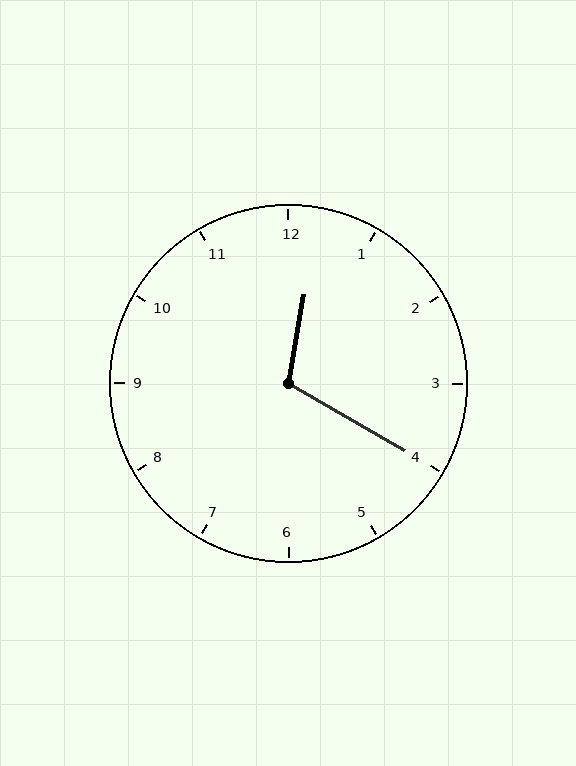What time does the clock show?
12:20.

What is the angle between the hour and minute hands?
Approximately 110 degrees.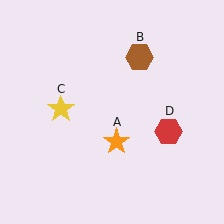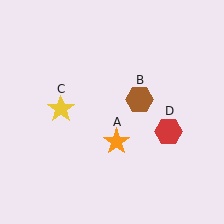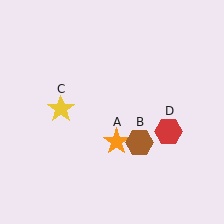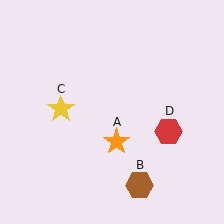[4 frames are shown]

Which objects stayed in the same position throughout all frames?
Orange star (object A) and yellow star (object C) and red hexagon (object D) remained stationary.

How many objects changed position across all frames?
1 object changed position: brown hexagon (object B).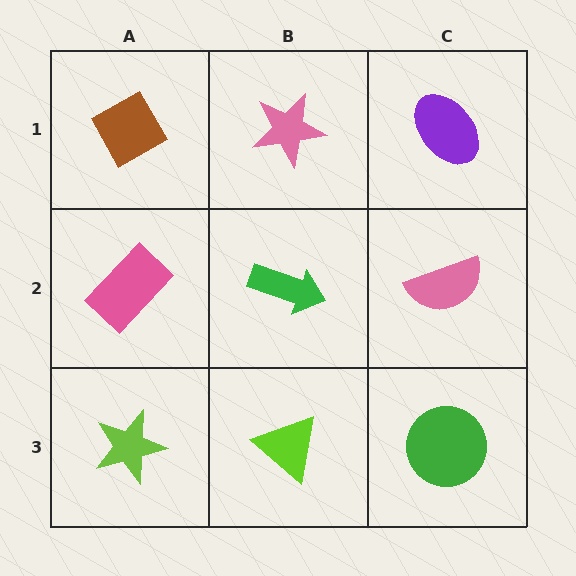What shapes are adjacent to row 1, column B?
A green arrow (row 2, column B), a brown diamond (row 1, column A), a purple ellipse (row 1, column C).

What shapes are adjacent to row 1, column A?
A pink rectangle (row 2, column A), a pink star (row 1, column B).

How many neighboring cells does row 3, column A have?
2.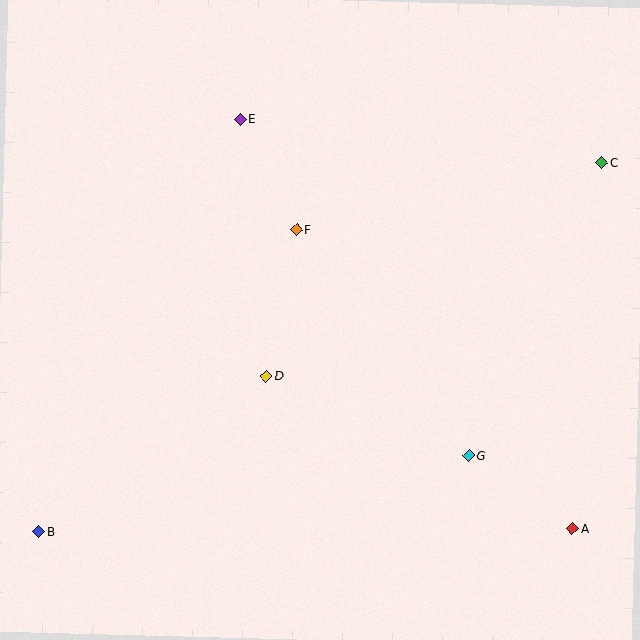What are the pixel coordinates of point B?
Point B is at (39, 531).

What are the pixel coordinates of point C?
Point C is at (602, 163).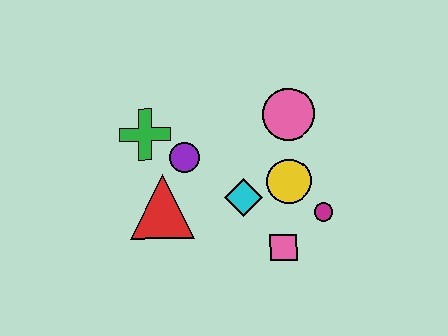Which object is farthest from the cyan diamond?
The green cross is farthest from the cyan diamond.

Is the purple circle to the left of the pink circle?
Yes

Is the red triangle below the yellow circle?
Yes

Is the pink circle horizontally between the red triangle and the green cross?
No